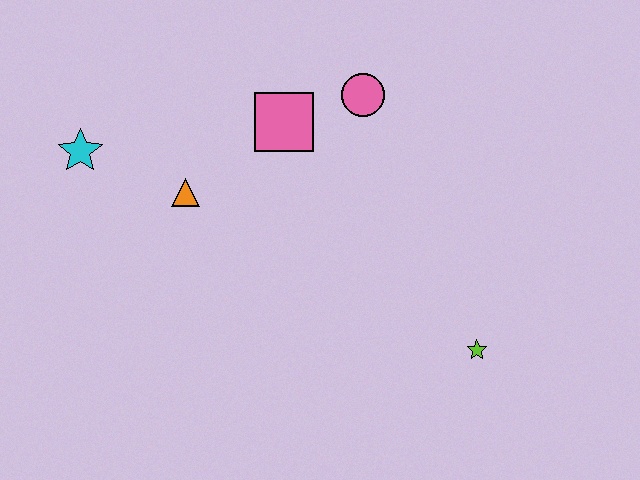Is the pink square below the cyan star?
No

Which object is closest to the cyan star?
The orange triangle is closest to the cyan star.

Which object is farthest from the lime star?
The cyan star is farthest from the lime star.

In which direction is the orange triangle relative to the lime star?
The orange triangle is to the left of the lime star.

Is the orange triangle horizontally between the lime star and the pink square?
No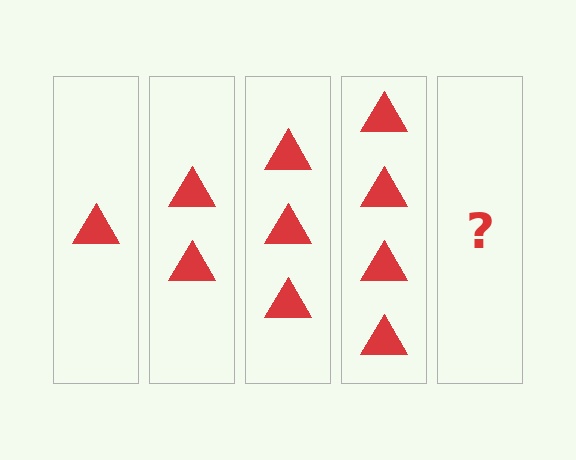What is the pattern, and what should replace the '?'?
The pattern is that each step adds one more triangle. The '?' should be 5 triangles.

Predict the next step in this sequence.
The next step is 5 triangles.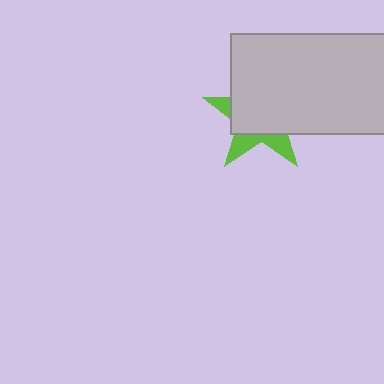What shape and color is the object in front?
The object in front is a light gray rectangle.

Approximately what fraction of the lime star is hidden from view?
Roughly 69% of the lime star is hidden behind the light gray rectangle.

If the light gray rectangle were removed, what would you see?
You would see the complete lime star.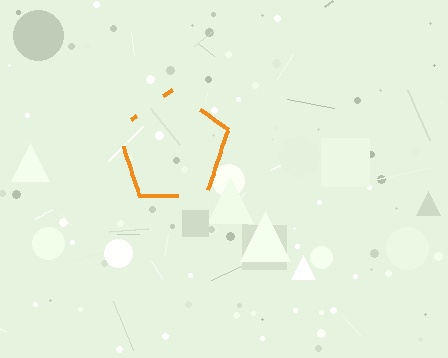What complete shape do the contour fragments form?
The contour fragments form a pentagon.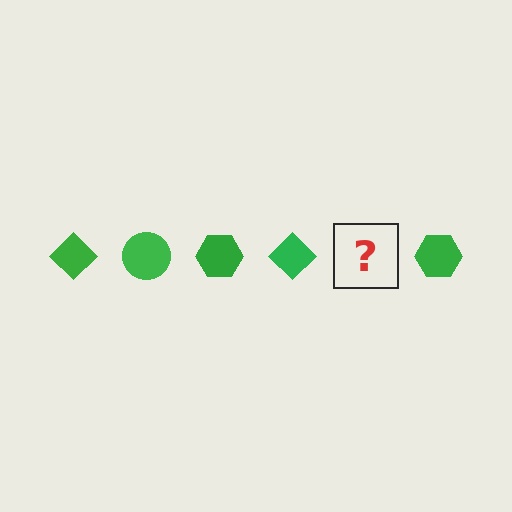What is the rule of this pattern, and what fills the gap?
The rule is that the pattern cycles through diamond, circle, hexagon shapes in green. The gap should be filled with a green circle.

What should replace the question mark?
The question mark should be replaced with a green circle.